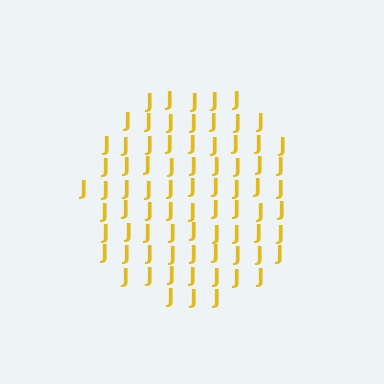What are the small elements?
The small elements are letter J's.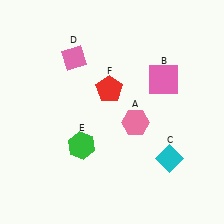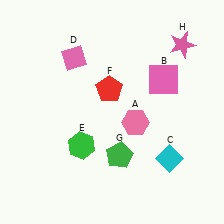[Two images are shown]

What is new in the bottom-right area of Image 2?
A green pentagon (G) was added in the bottom-right area of Image 2.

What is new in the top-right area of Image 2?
A pink star (H) was added in the top-right area of Image 2.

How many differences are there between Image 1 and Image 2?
There are 2 differences between the two images.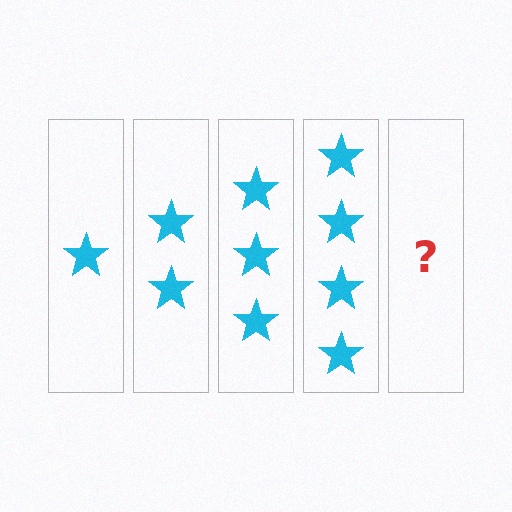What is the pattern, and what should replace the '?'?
The pattern is that each step adds one more star. The '?' should be 5 stars.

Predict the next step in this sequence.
The next step is 5 stars.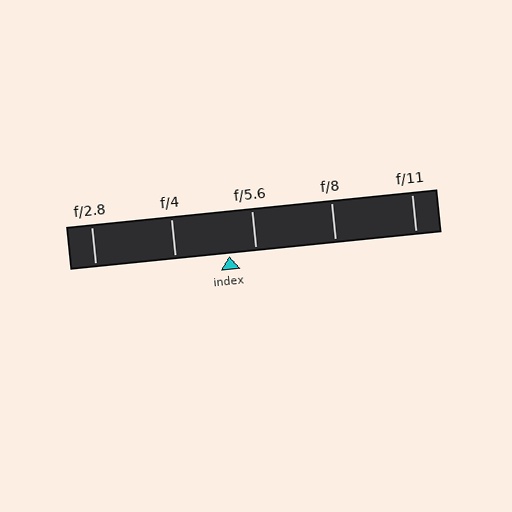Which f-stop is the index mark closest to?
The index mark is closest to f/5.6.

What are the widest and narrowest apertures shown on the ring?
The widest aperture shown is f/2.8 and the narrowest is f/11.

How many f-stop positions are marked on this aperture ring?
There are 5 f-stop positions marked.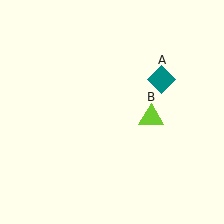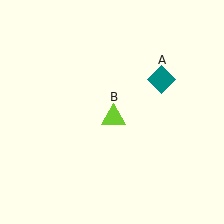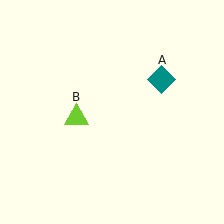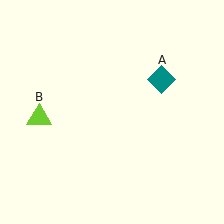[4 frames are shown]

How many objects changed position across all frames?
1 object changed position: lime triangle (object B).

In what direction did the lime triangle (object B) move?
The lime triangle (object B) moved left.